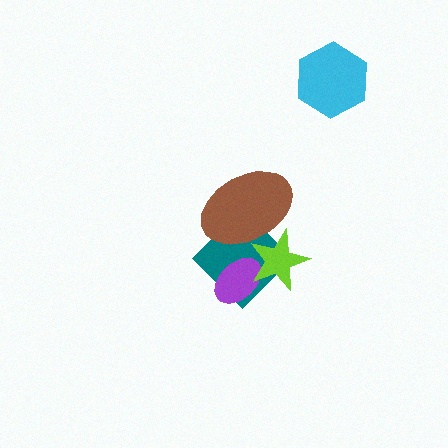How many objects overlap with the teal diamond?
3 objects overlap with the teal diamond.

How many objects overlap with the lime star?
3 objects overlap with the lime star.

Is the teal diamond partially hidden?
Yes, it is partially covered by another shape.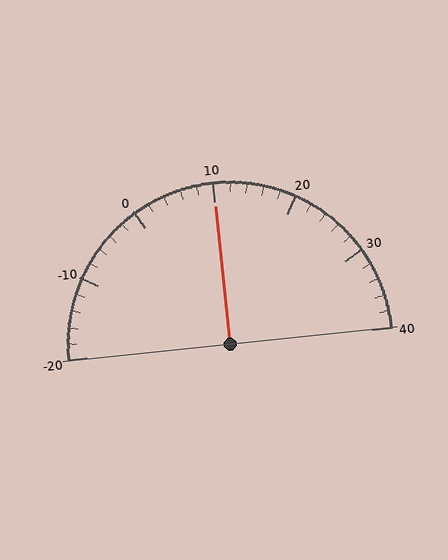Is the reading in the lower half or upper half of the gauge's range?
The reading is in the upper half of the range (-20 to 40).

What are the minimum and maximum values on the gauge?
The gauge ranges from -20 to 40.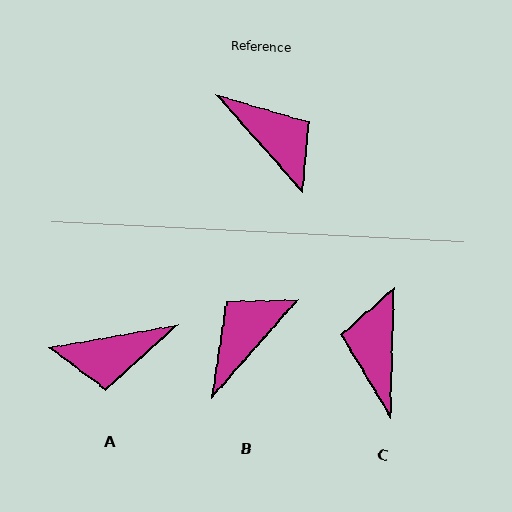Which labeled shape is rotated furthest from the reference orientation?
C, about 137 degrees away.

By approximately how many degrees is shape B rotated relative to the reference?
Approximately 97 degrees counter-clockwise.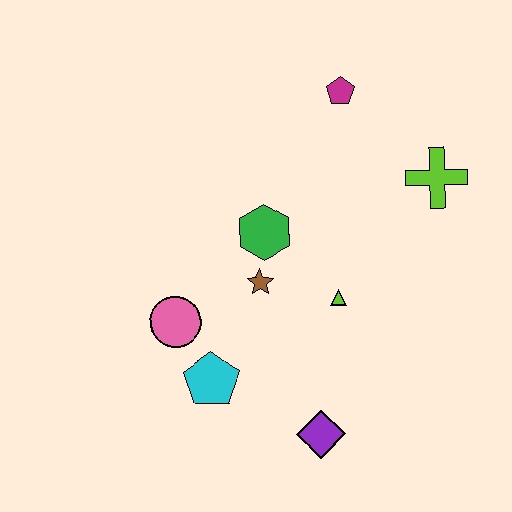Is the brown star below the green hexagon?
Yes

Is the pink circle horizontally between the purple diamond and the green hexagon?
No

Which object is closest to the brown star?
The green hexagon is closest to the brown star.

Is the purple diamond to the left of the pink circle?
No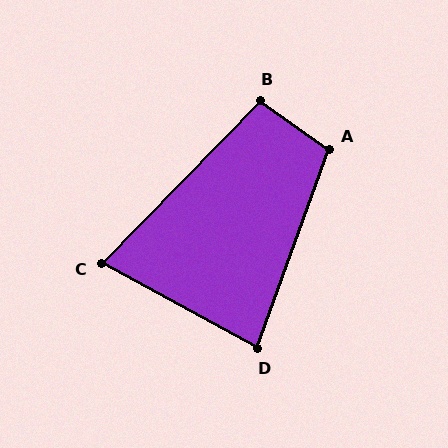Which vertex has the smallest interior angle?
C, at approximately 74 degrees.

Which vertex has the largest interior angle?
A, at approximately 106 degrees.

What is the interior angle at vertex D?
Approximately 81 degrees (acute).